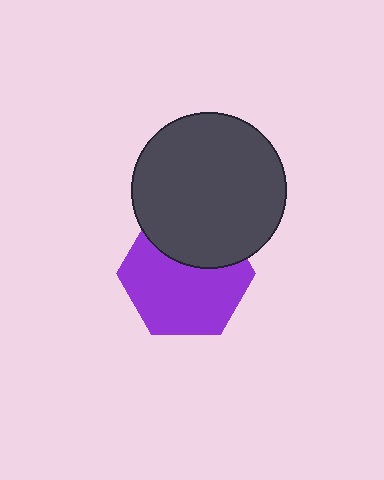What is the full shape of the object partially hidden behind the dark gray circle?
The partially hidden object is a purple hexagon.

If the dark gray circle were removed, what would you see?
You would see the complete purple hexagon.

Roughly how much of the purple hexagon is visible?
Most of it is visible (roughly 66%).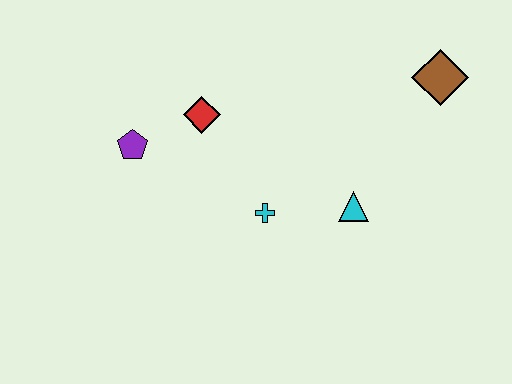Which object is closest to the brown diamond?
The cyan triangle is closest to the brown diamond.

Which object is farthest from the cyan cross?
The brown diamond is farthest from the cyan cross.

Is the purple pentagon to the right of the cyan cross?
No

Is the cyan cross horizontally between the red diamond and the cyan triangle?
Yes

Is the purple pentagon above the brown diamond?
No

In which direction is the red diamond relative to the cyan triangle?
The red diamond is to the left of the cyan triangle.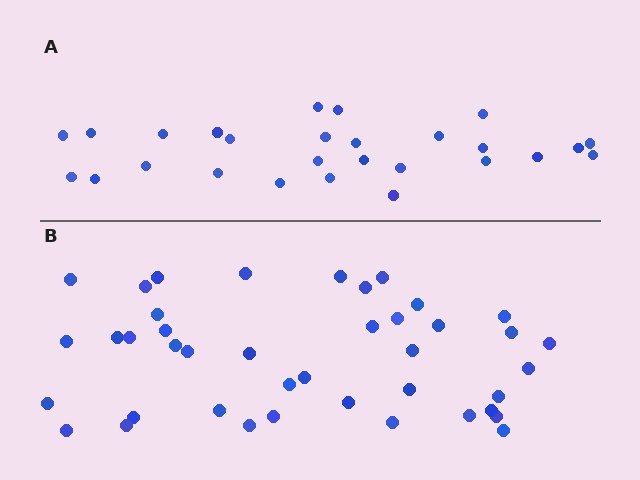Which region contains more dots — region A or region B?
Region B (the bottom region) has more dots.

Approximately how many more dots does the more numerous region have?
Region B has approximately 15 more dots than region A.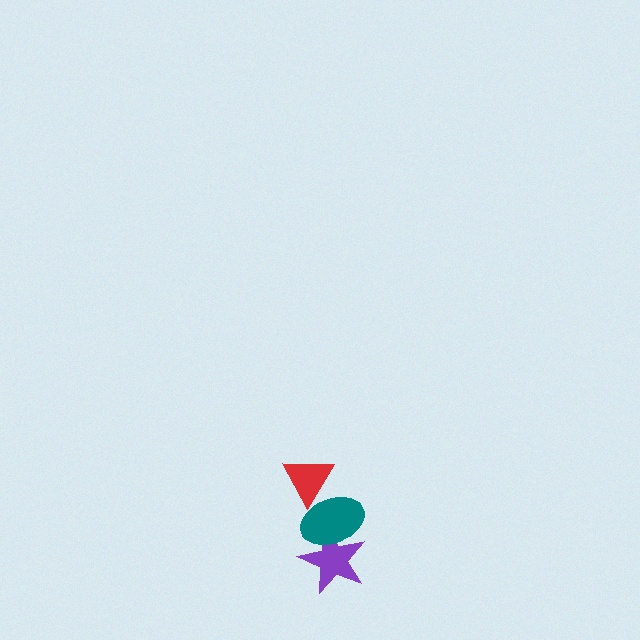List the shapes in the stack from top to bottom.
From top to bottom: the red triangle, the teal ellipse, the purple star.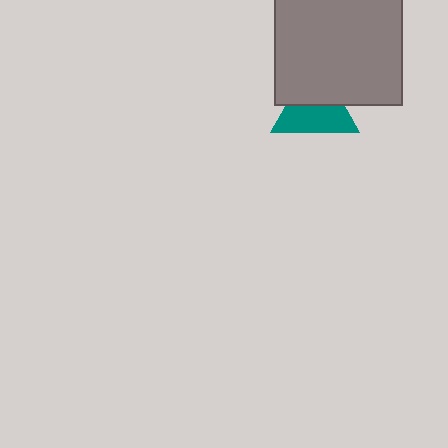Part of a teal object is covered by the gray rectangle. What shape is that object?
It is a triangle.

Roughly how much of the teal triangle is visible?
About half of it is visible (roughly 58%).